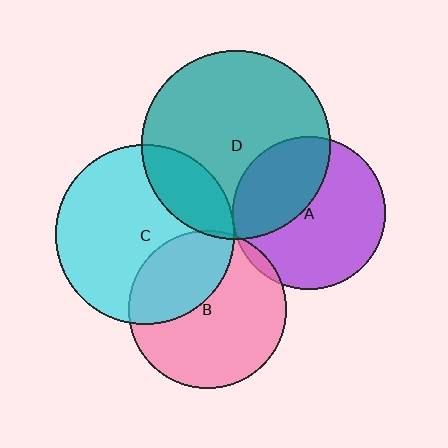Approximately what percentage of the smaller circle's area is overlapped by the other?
Approximately 5%.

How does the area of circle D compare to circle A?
Approximately 1.5 times.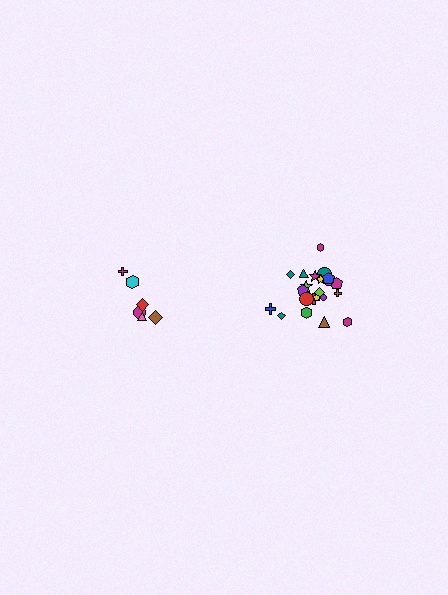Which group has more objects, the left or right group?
The right group.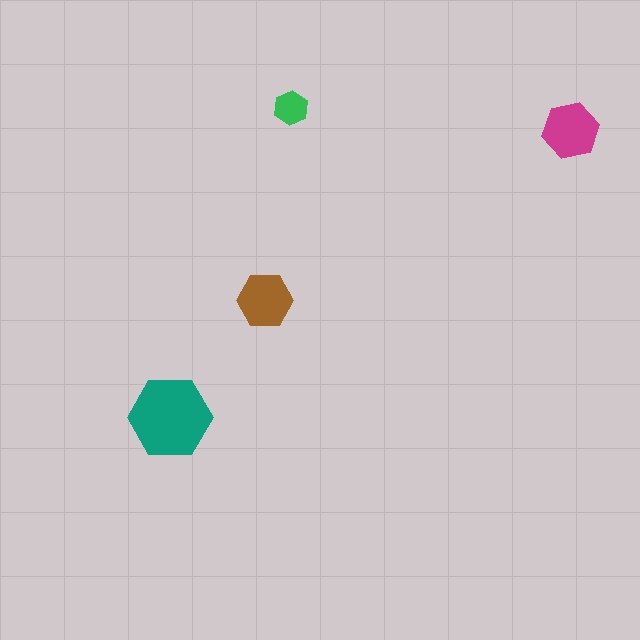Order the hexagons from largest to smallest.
the teal one, the magenta one, the brown one, the green one.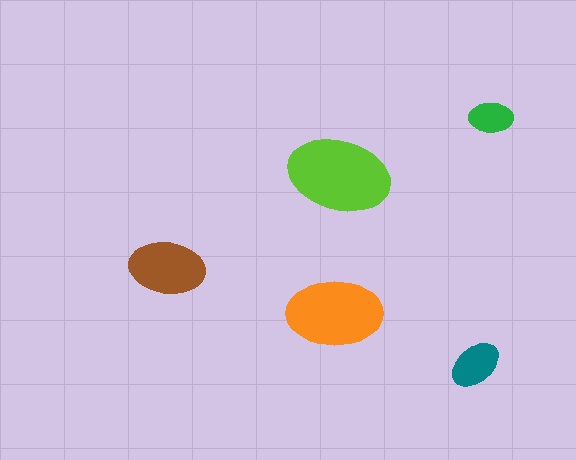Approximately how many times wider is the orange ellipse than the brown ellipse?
About 1.5 times wider.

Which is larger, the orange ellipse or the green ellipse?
The orange one.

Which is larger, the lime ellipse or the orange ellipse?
The lime one.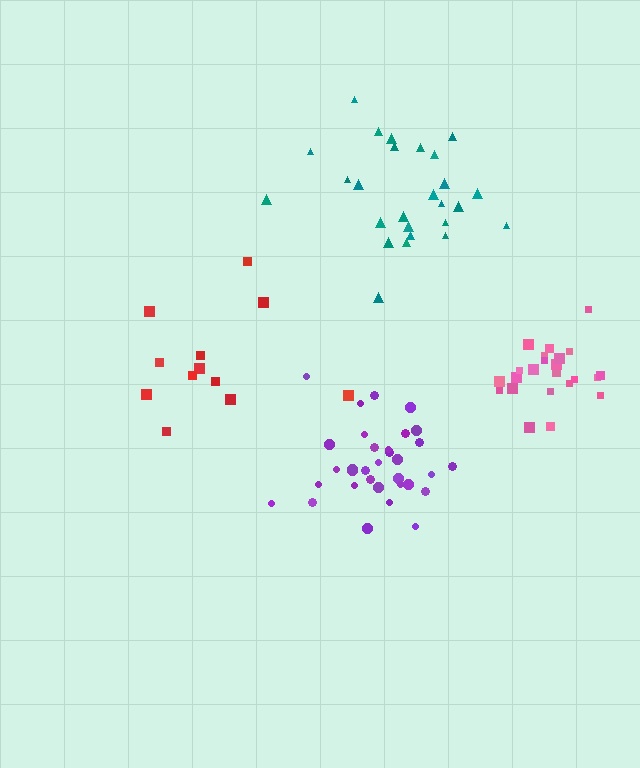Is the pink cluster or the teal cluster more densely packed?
Pink.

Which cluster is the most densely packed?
Pink.